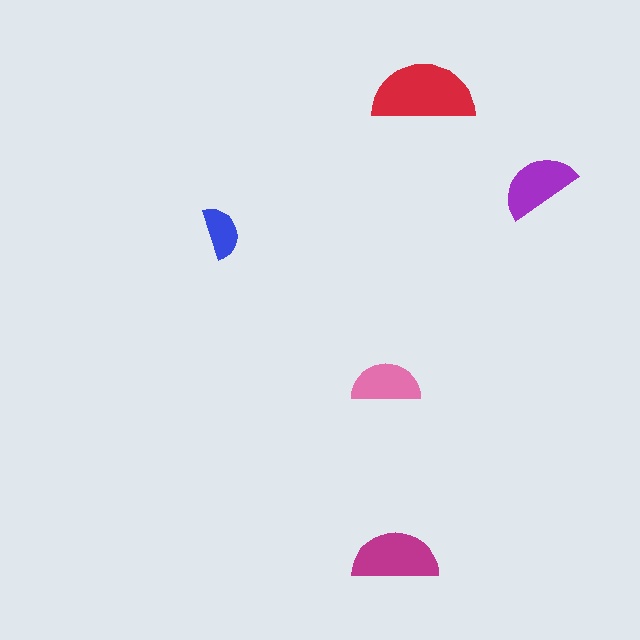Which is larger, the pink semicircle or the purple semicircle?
The purple one.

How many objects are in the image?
There are 5 objects in the image.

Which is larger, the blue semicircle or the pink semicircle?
The pink one.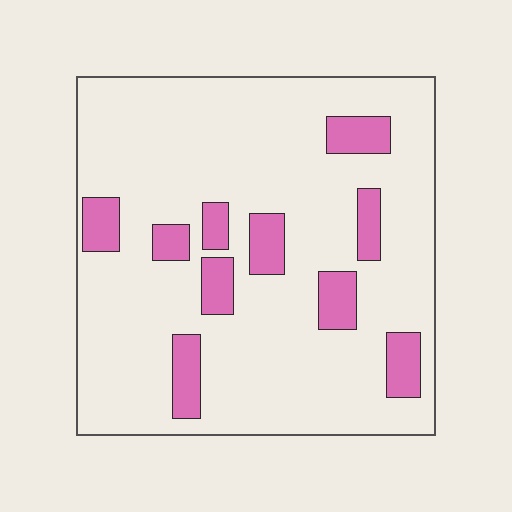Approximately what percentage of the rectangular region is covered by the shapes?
Approximately 15%.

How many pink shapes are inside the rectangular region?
10.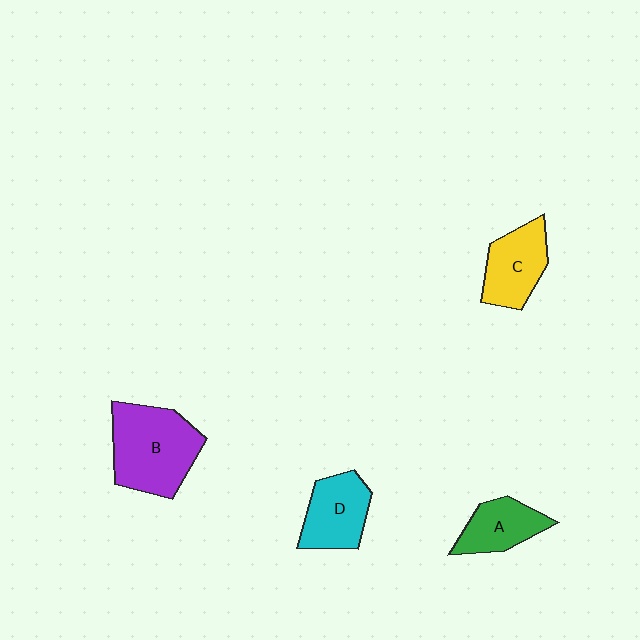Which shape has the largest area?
Shape B (purple).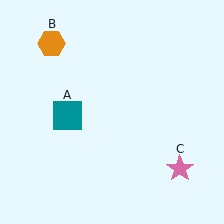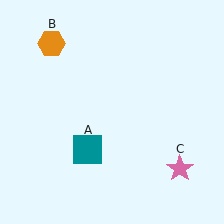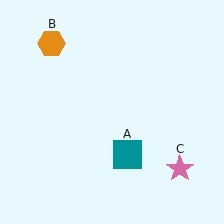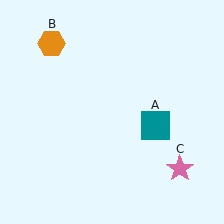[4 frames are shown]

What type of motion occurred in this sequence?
The teal square (object A) rotated counterclockwise around the center of the scene.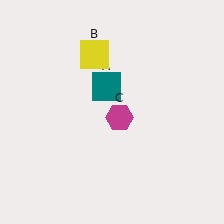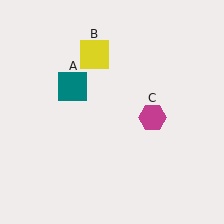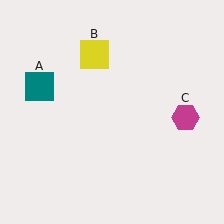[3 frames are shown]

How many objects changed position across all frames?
2 objects changed position: teal square (object A), magenta hexagon (object C).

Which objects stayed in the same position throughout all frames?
Yellow square (object B) remained stationary.